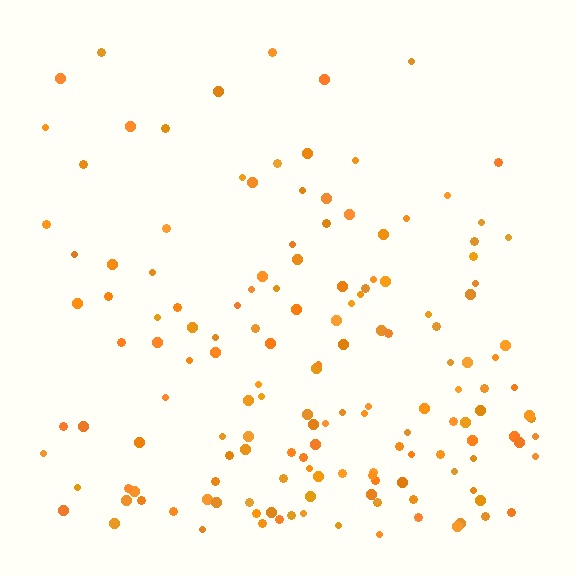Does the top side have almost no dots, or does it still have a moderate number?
Still a moderate number, just noticeably fewer than the bottom.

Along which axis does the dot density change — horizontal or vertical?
Vertical.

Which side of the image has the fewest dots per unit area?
The top.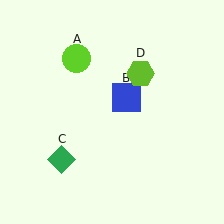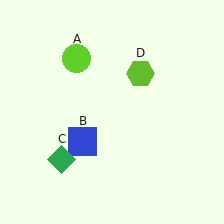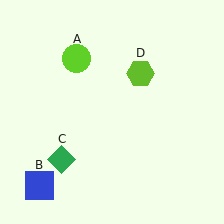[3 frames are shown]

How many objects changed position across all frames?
1 object changed position: blue square (object B).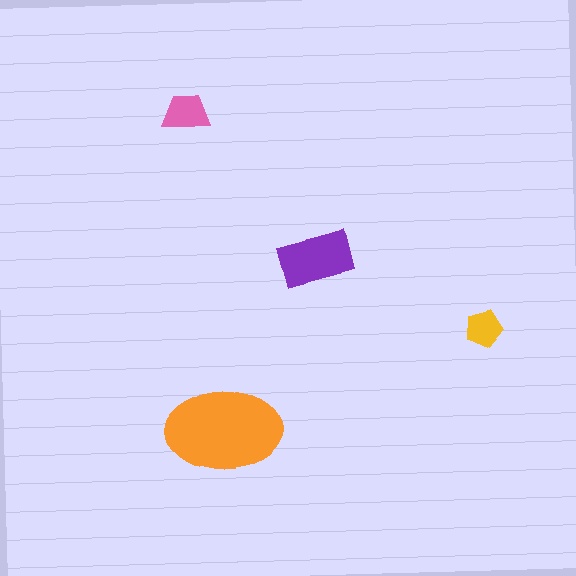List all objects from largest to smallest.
The orange ellipse, the purple rectangle, the pink trapezoid, the yellow pentagon.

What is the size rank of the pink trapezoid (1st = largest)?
3rd.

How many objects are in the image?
There are 4 objects in the image.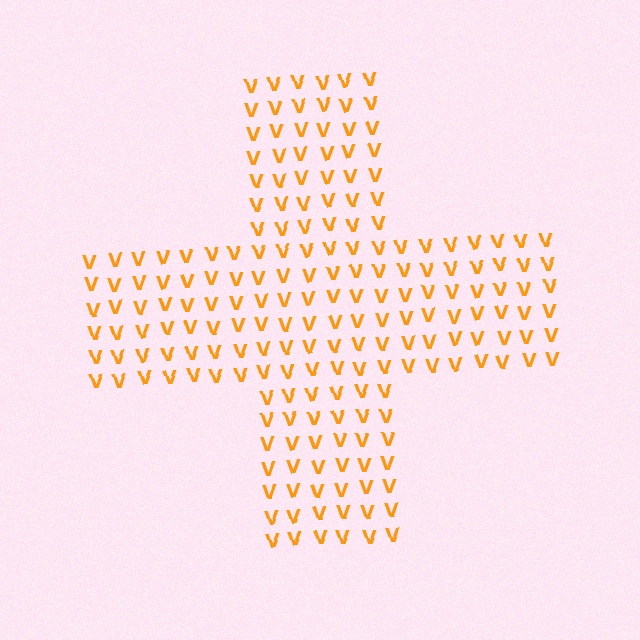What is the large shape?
The large shape is a cross.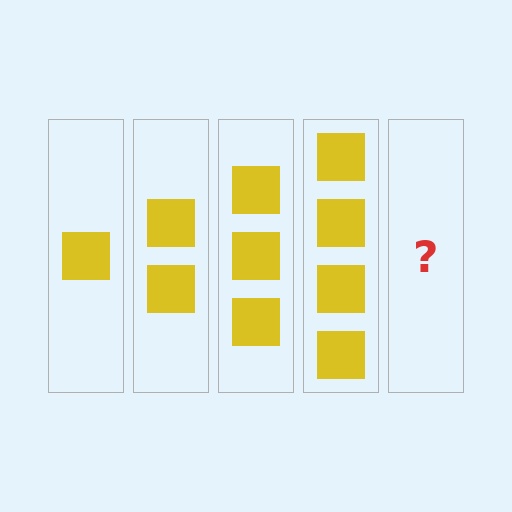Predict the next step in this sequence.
The next step is 5 squares.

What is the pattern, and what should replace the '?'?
The pattern is that each step adds one more square. The '?' should be 5 squares.